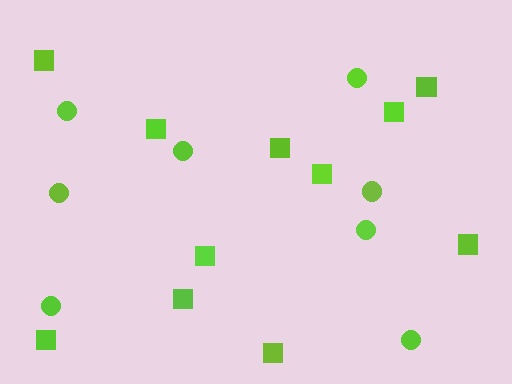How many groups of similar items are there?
There are 2 groups: one group of circles (8) and one group of squares (11).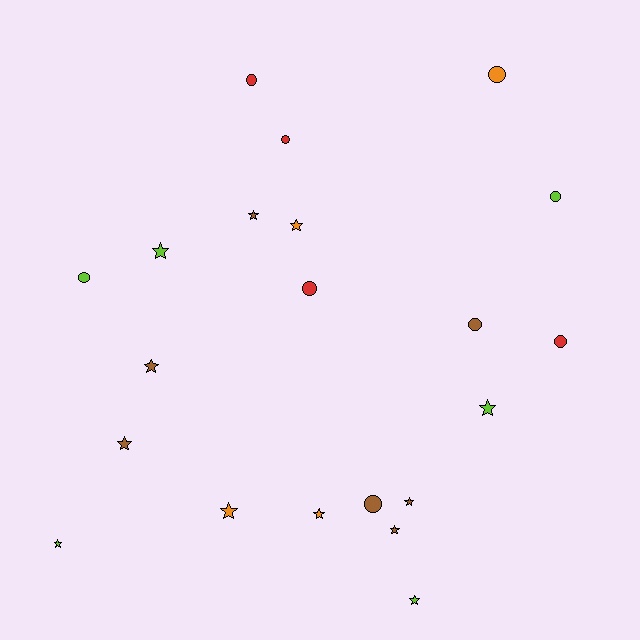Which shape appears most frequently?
Star, with 12 objects.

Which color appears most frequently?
Brown, with 7 objects.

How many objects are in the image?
There are 21 objects.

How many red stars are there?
There are no red stars.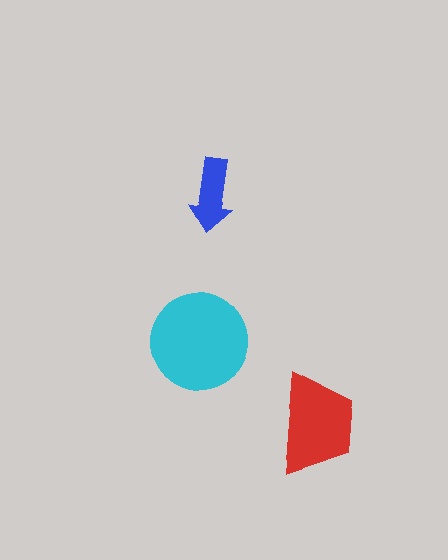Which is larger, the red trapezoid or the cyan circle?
The cyan circle.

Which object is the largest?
The cyan circle.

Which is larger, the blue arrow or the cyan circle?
The cyan circle.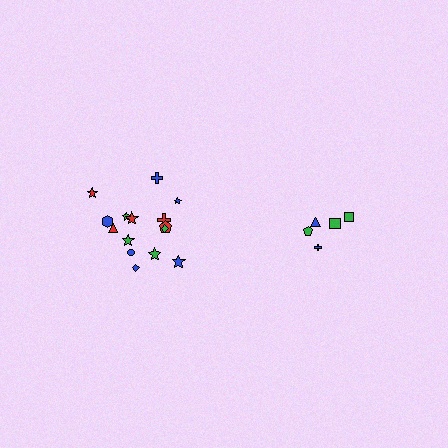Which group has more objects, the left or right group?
The left group.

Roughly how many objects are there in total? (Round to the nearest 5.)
Roughly 20 objects in total.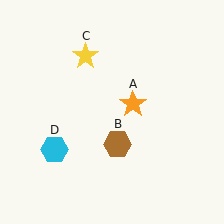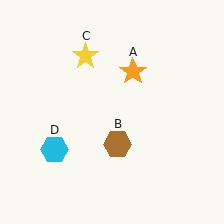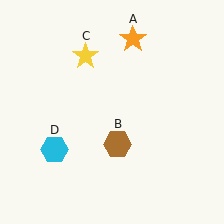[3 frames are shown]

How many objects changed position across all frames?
1 object changed position: orange star (object A).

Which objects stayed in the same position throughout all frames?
Brown hexagon (object B) and yellow star (object C) and cyan hexagon (object D) remained stationary.